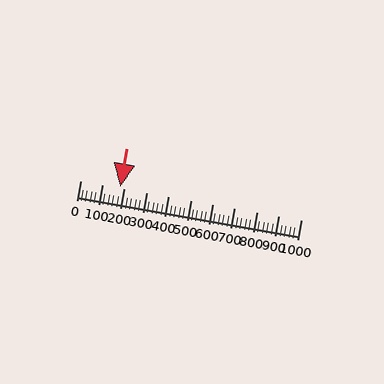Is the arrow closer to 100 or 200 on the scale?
The arrow is closer to 200.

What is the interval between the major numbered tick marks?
The major tick marks are spaced 100 units apart.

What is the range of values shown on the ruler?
The ruler shows values from 0 to 1000.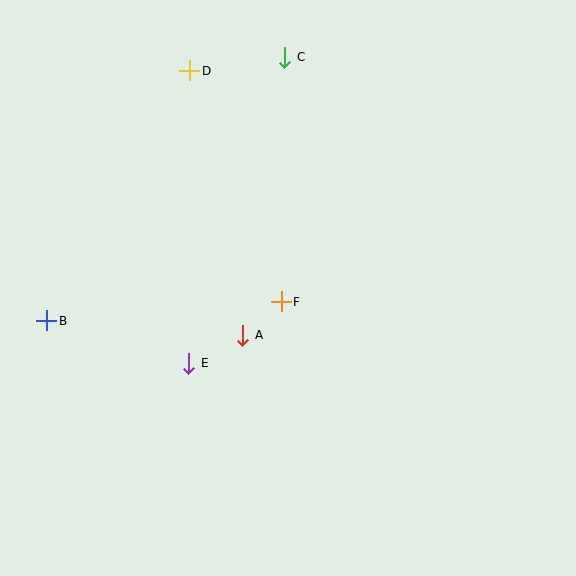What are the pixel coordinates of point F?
Point F is at (281, 302).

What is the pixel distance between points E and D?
The distance between E and D is 293 pixels.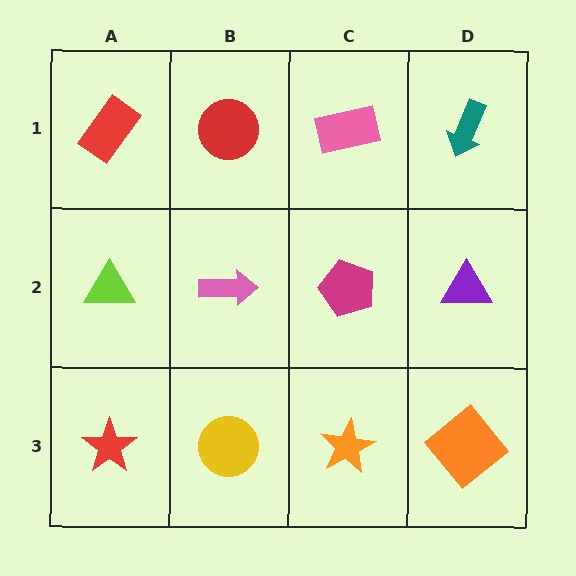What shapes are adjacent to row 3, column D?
A purple triangle (row 2, column D), an orange star (row 3, column C).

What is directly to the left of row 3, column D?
An orange star.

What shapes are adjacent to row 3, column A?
A lime triangle (row 2, column A), a yellow circle (row 3, column B).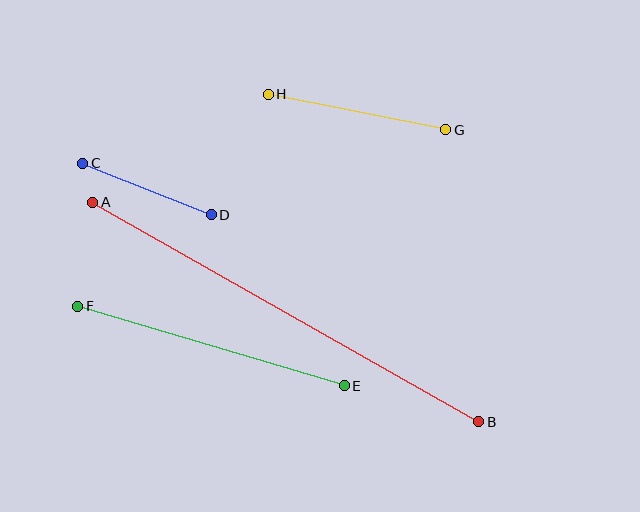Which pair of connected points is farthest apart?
Points A and B are farthest apart.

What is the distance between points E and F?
The distance is approximately 278 pixels.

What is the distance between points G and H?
The distance is approximately 181 pixels.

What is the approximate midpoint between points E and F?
The midpoint is at approximately (211, 346) pixels.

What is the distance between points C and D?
The distance is approximately 138 pixels.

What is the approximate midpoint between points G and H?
The midpoint is at approximately (357, 112) pixels.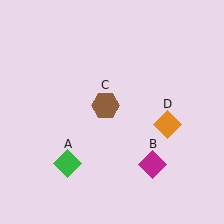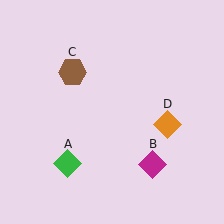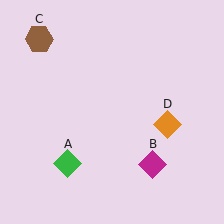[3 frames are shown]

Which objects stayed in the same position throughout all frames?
Green diamond (object A) and magenta diamond (object B) and orange diamond (object D) remained stationary.